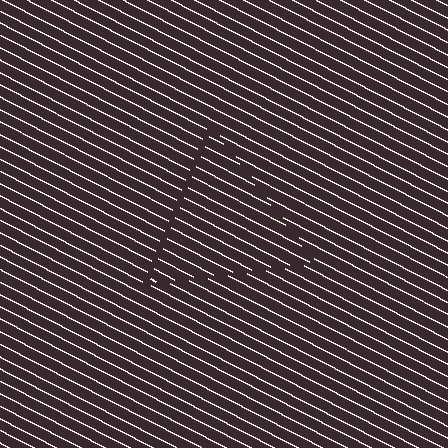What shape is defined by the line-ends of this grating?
An illusory triangle. The interior of the shape contains the same grating, shifted by half a period — the contour is defined by the phase discontinuity where line-ends from the inner and outer gratings abut.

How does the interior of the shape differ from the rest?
The interior of the shape contains the same grating, shifted by half a period — the contour is defined by the phase discontinuity where line-ends from the inner and outer gratings abut.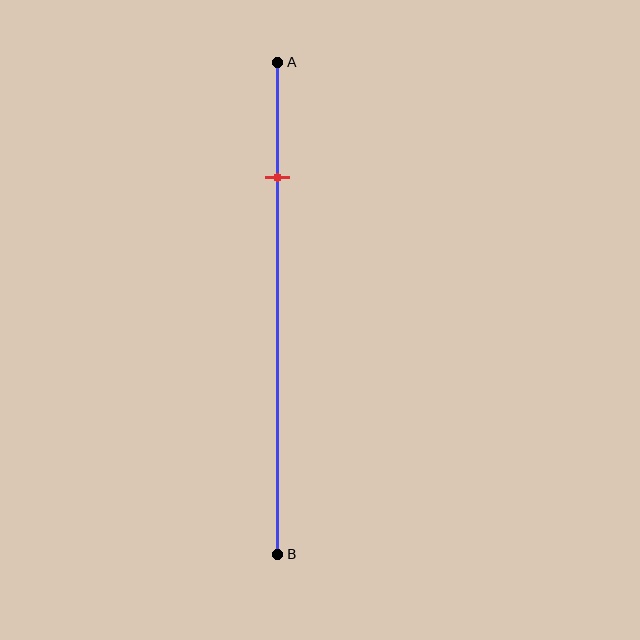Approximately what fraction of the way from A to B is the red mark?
The red mark is approximately 25% of the way from A to B.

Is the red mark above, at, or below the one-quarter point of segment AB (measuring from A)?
The red mark is approximately at the one-quarter point of segment AB.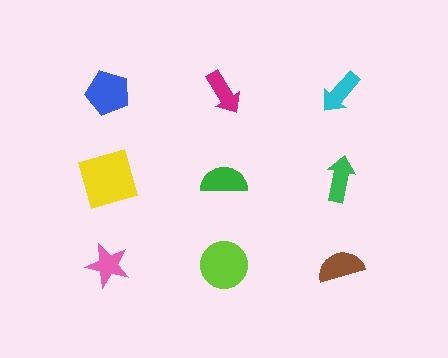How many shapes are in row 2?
3 shapes.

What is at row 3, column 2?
A lime circle.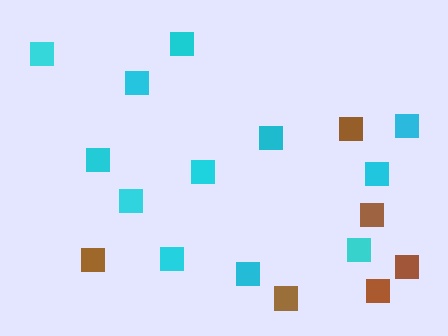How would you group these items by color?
There are 2 groups: one group of cyan squares (12) and one group of brown squares (6).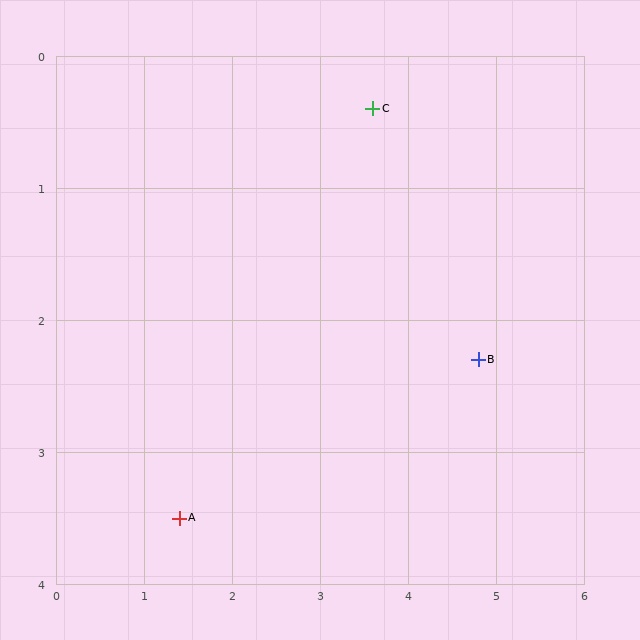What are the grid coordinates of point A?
Point A is at approximately (1.4, 3.5).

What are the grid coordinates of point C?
Point C is at approximately (3.6, 0.4).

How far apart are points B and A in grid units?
Points B and A are about 3.6 grid units apart.